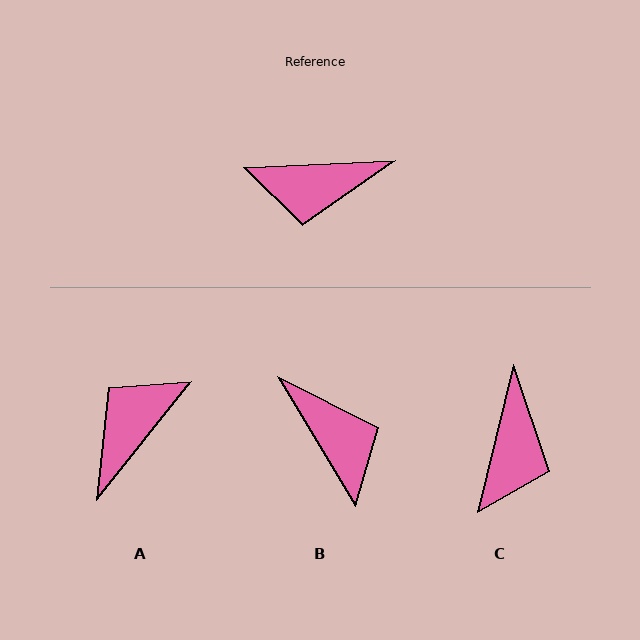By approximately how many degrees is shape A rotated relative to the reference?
Approximately 131 degrees clockwise.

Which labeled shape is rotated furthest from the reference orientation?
A, about 131 degrees away.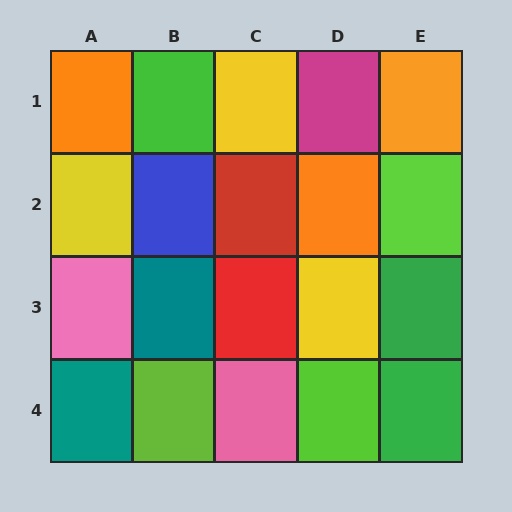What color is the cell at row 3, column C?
Red.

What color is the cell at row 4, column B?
Lime.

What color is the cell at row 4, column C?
Pink.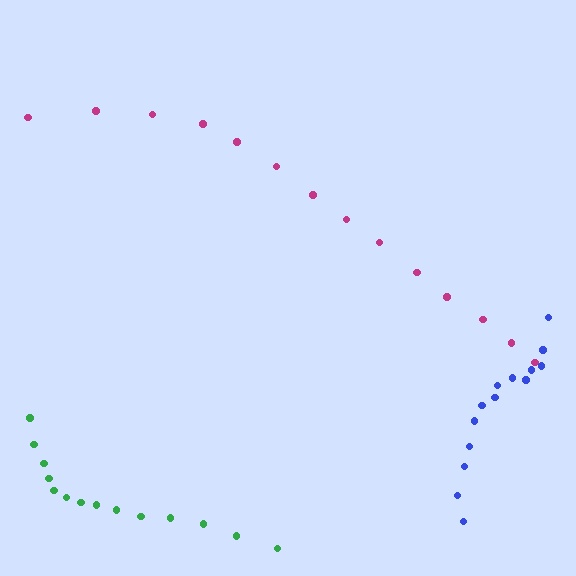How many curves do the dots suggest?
There are 3 distinct paths.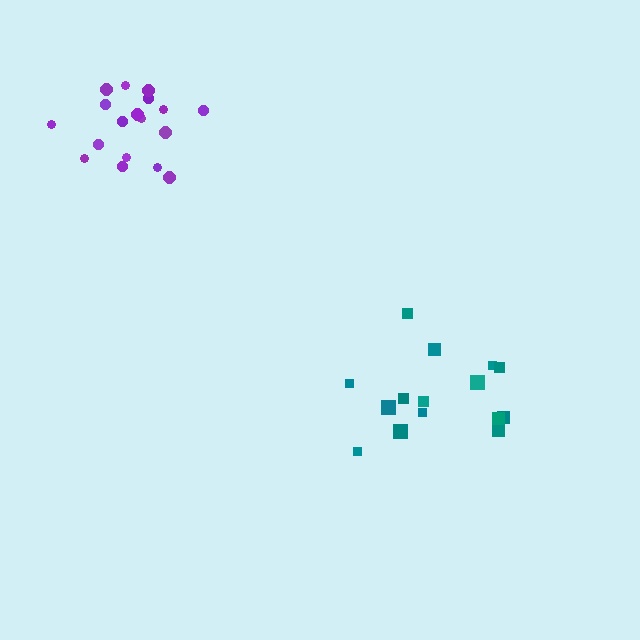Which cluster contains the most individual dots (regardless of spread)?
Purple (18).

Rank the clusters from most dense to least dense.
purple, teal.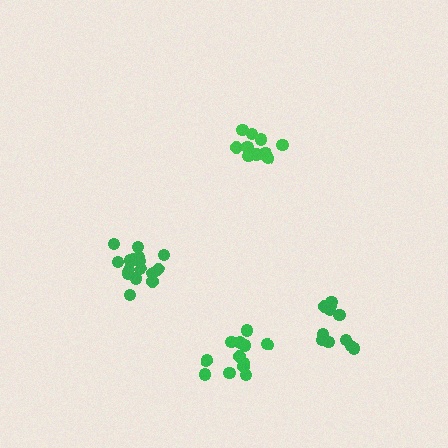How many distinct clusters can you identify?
There are 4 distinct clusters.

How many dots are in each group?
Group 1: 17 dots, Group 2: 13 dots, Group 3: 11 dots, Group 4: 12 dots (53 total).